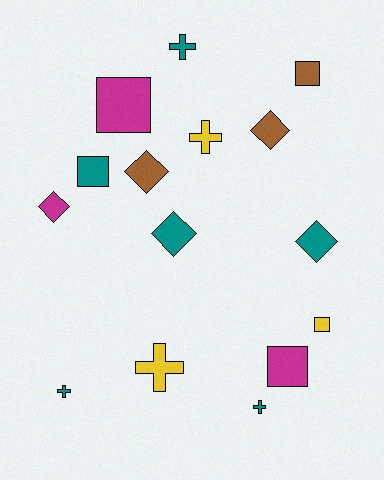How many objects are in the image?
There are 15 objects.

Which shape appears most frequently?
Cross, with 5 objects.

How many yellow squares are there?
There is 1 yellow square.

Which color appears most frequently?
Teal, with 6 objects.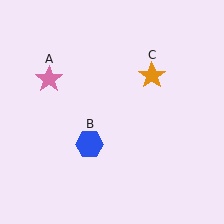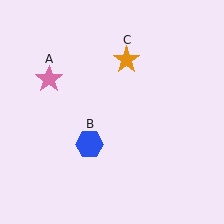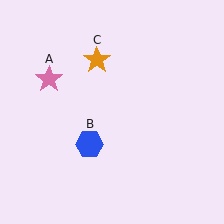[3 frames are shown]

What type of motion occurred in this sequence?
The orange star (object C) rotated counterclockwise around the center of the scene.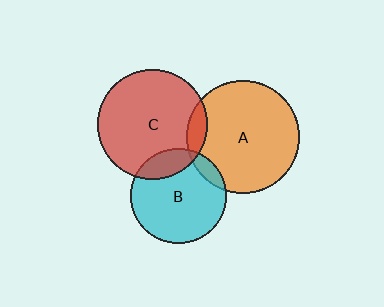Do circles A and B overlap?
Yes.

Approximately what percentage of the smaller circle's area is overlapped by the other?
Approximately 10%.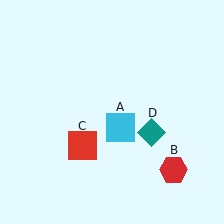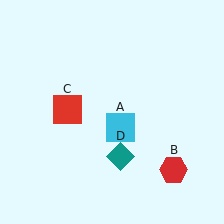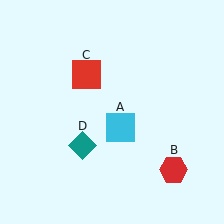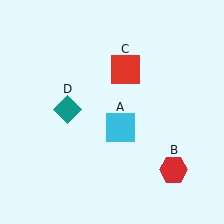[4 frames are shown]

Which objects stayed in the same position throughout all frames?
Cyan square (object A) and red hexagon (object B) remained stationary.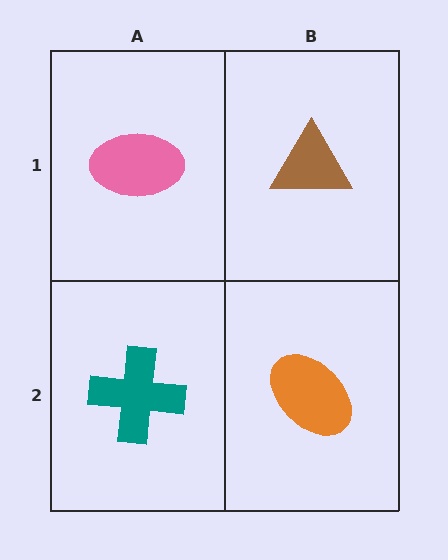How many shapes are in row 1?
2 shapes.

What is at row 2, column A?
A teal cross.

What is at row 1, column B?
A brown triangle.